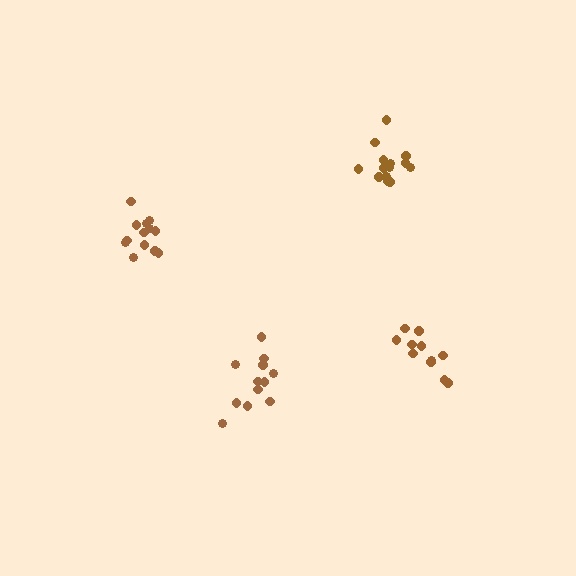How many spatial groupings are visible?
There are 4 spatial groupings.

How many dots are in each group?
Group 1: 11 dots, Group 2: 13 dots, Group 3: 14 dots, Group 4: 12 dots (50 total).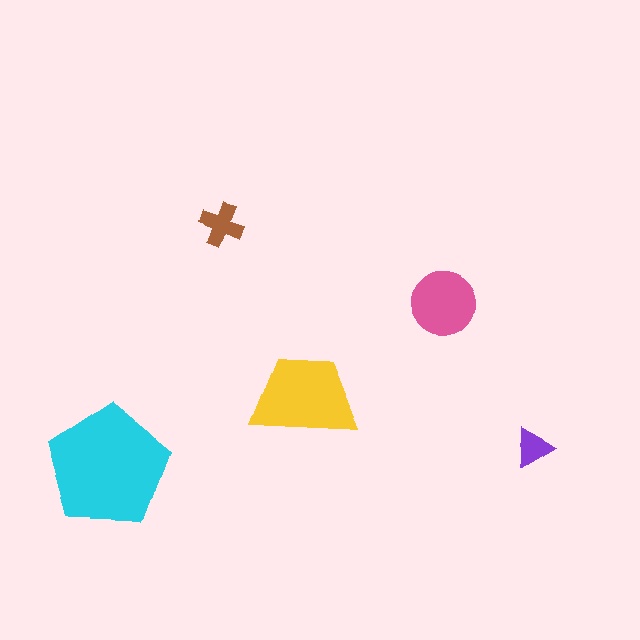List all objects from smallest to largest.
The purple triangle, the brown cross, the pink circle, the yellow trapezoid, the cyan pentagon.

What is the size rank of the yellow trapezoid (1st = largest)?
2nd.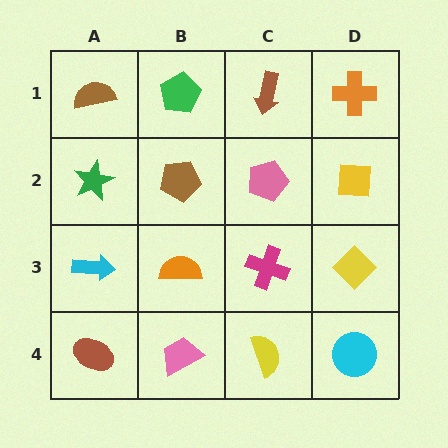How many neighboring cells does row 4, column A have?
2.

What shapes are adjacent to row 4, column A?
A cyan arrow (row 3, column A), a pink trapezoid (row 4, column B).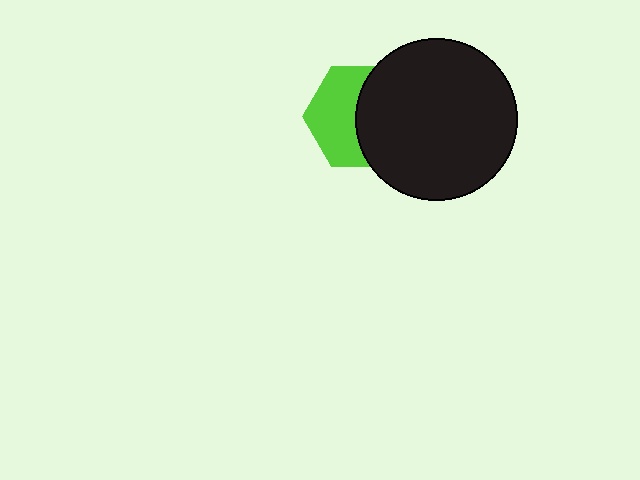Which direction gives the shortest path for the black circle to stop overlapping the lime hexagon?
Moving right gives the shortest separation.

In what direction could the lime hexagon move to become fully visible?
The lime hexagon could move left. That would shift it out from behind the black circle entirely.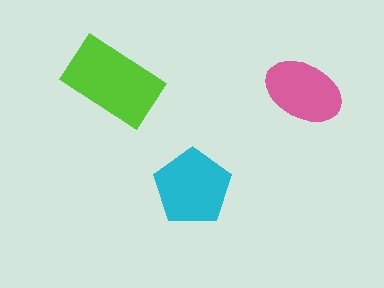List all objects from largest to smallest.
The lime rectangle, the cyan pentagon, the pink ellipse.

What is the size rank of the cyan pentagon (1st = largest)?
2nd.